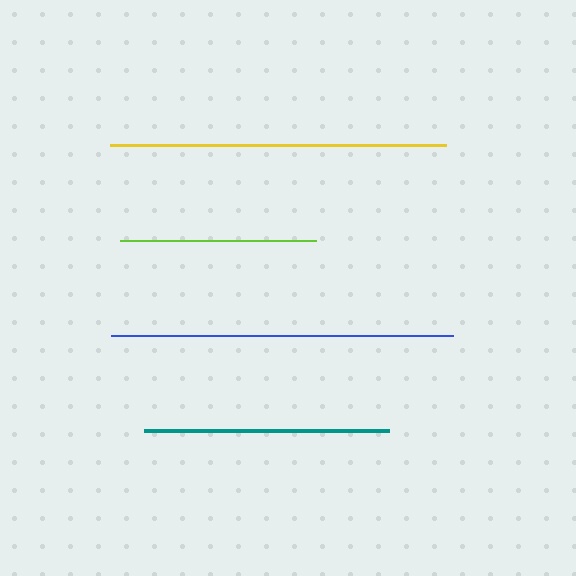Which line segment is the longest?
The blue line is the longest at approximately 341 pixels.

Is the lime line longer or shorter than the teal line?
The teal line is longer than the lime line.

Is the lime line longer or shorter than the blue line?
The blue line is longer than the lime line.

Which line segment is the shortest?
The lime line is the shortest at approximately 195 pixels.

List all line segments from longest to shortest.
From longest to shortest: blue, yellow, teal, lime.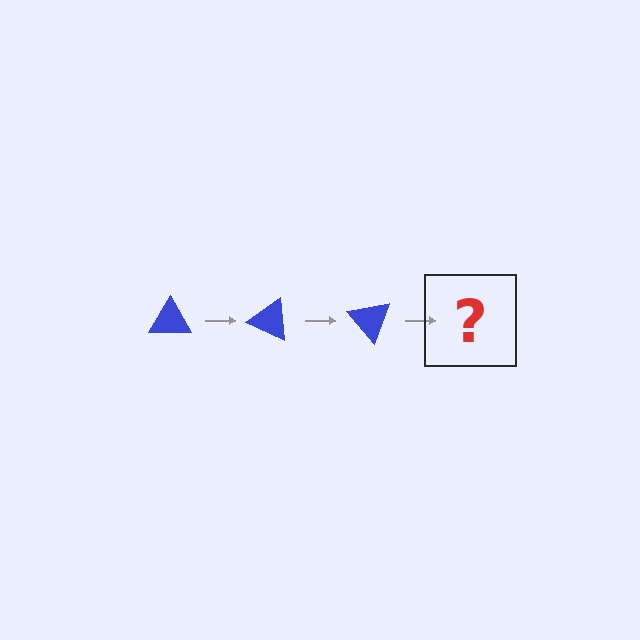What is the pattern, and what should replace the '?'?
The pattern is that the triangle rotates 25 degrees each step. The '?' should be a blue triangle rotated 75 degrees.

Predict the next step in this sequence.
The next step is a blue triangle rotated 75 degrees.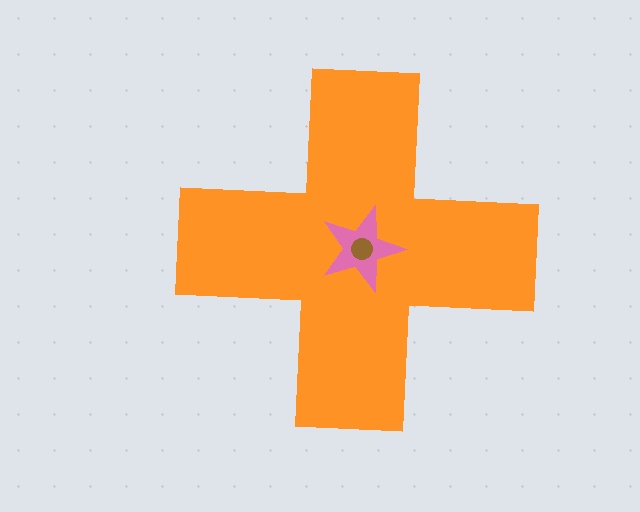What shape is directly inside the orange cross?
The pink star.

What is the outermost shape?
The orange cross.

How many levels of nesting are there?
3.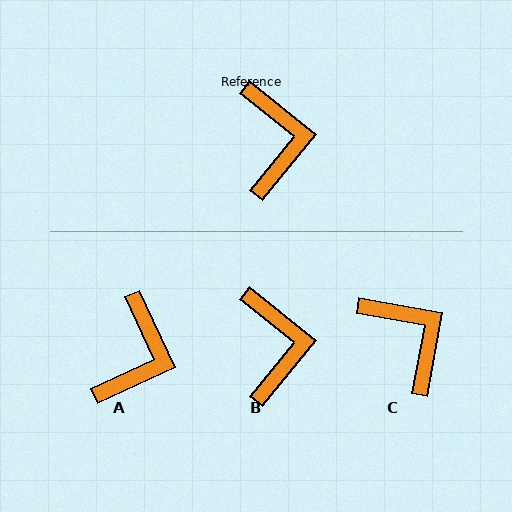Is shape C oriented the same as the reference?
No, it is off by about 29 degrees.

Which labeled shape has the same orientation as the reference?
B.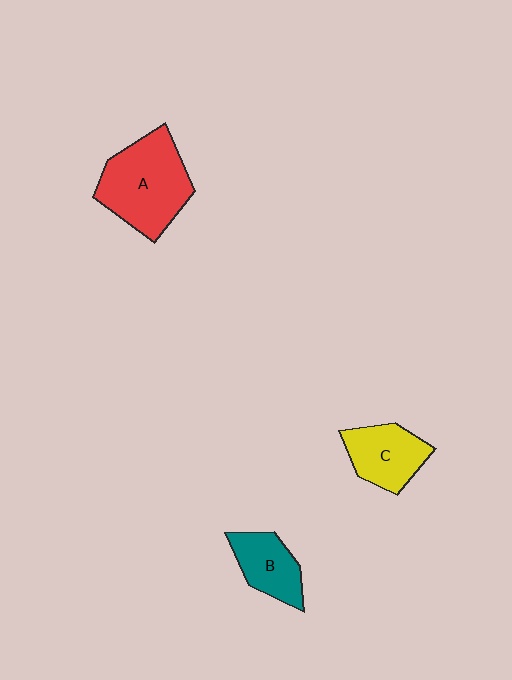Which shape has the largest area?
Shape A (red).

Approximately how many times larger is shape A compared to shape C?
Approximately 1.6 times.